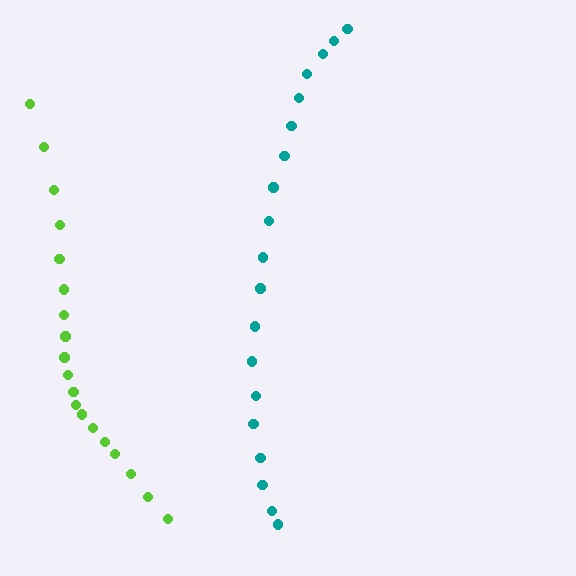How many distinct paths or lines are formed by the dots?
There are 2 distinct paths.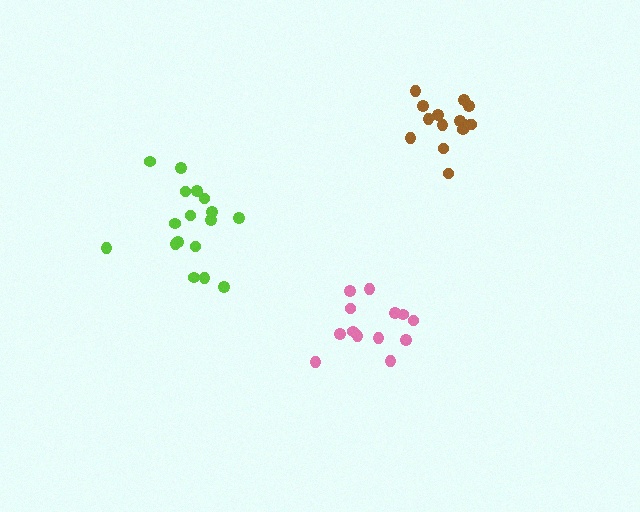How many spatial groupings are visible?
There are 3 spatial groupings.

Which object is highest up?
The brown cluster is topmost.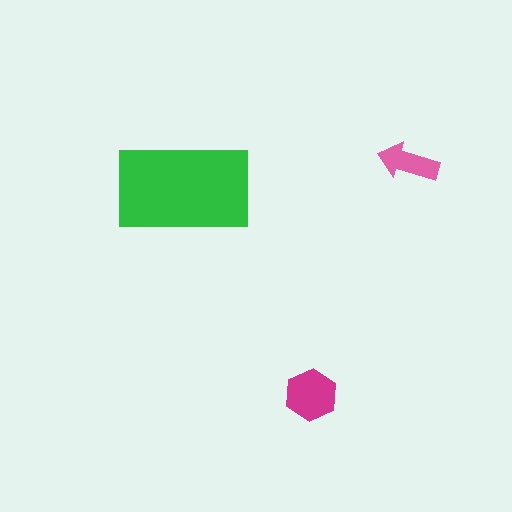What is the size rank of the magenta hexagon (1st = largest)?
2nd.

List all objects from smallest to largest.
The pink arrow, the magenta hexagon, the green rectangle.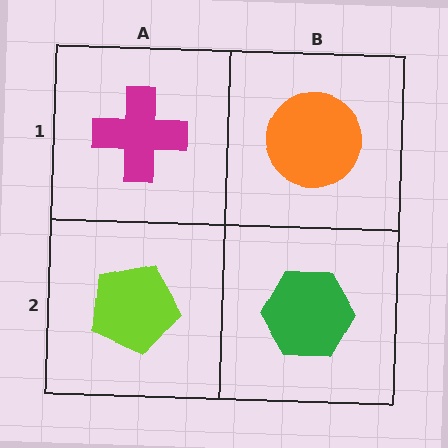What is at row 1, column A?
A magenta cross.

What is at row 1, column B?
An orange circle.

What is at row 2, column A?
A lime pentagon.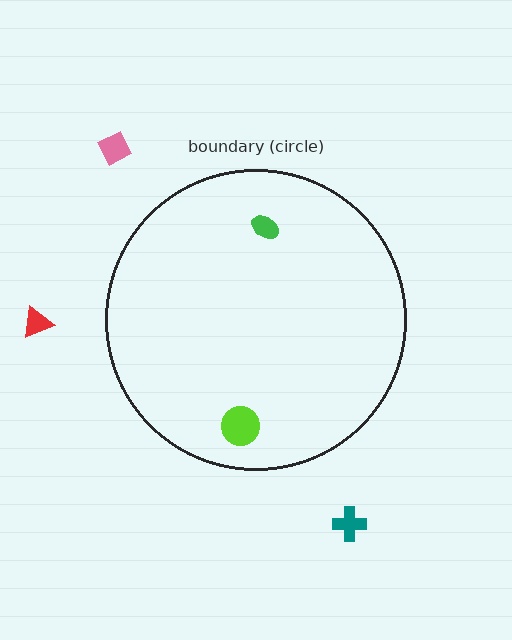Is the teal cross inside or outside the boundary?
Outside.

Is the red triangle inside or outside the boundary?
Outside.